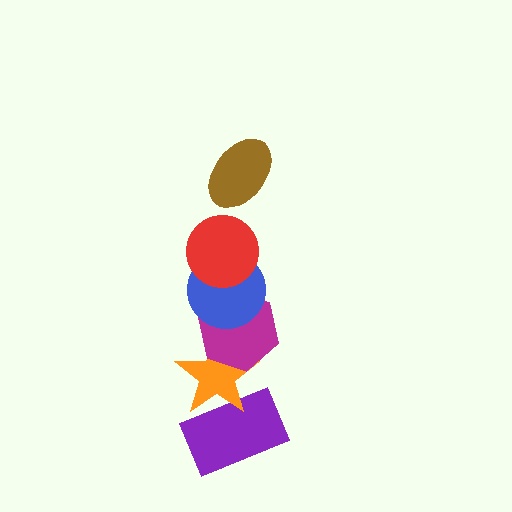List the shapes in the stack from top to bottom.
From top to bottom: the brown ellipse, the red circle, the blue circle, the magenta hexagon, the orange star, the purple rectangle.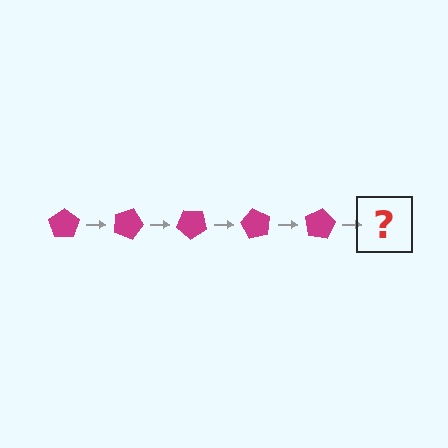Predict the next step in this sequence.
The next step is a magenta pentagon rotated 100 degrees.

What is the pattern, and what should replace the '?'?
The pattern is that the pentagon rotates 20 degrees each step. The '?' should be a magenta pentagon rotated 100 degrees.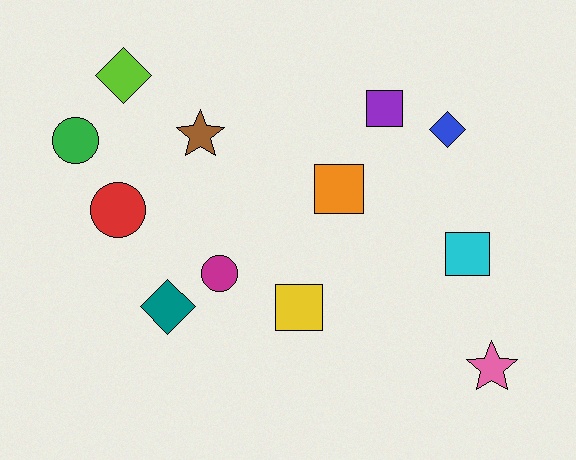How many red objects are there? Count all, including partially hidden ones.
There is 1 red object.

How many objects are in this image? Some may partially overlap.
There are 12 objects.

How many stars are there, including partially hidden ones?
There are 2 stars.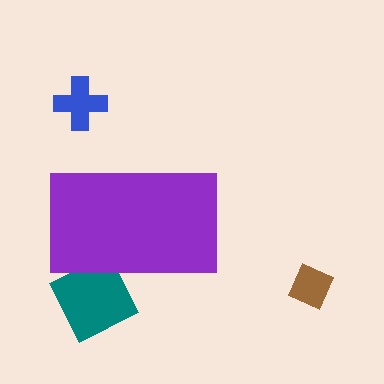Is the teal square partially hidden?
Yes, the teal square is partially hidden behind the purple rectangle.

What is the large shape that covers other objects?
A purple rectangle.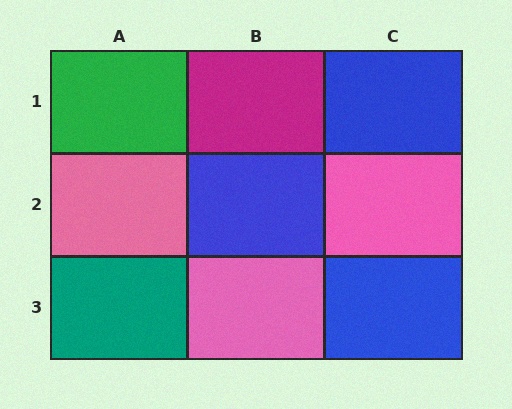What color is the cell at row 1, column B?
Magenta.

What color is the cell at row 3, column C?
Blue.